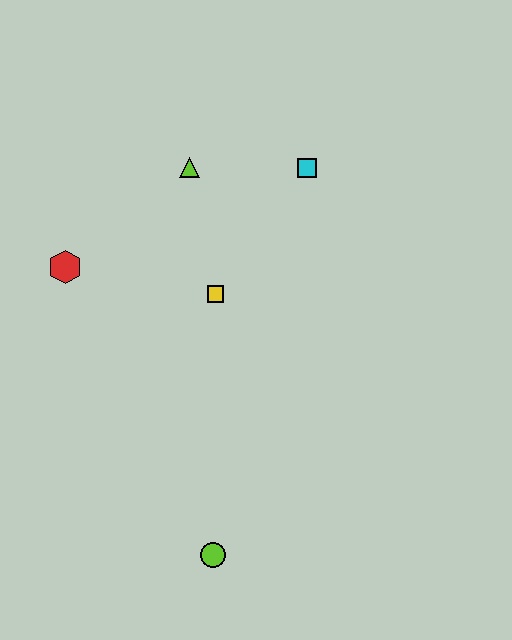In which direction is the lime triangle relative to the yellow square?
The lime triangle is above the yellow square.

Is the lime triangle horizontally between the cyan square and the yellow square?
No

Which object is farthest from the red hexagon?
The lime circle is farthest from the red hexagon.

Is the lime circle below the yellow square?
Yes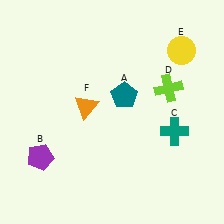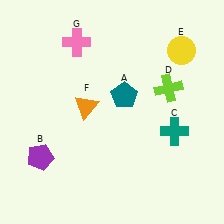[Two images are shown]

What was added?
A pink cross (G) was added in Image 2.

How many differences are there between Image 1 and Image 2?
There is 1 difference between the two images.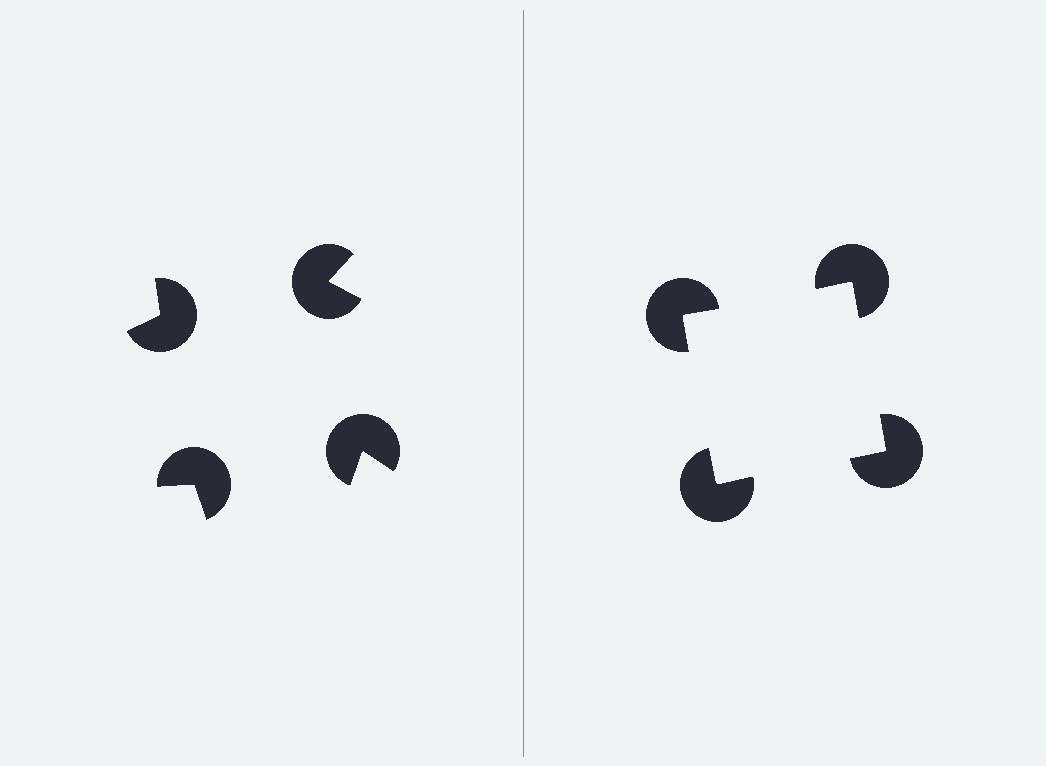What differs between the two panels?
The pac-man discs are positioned identically on both sides; only the wedge orientations differ. On the right they align to a square; on the left they are misaligned.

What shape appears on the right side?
An illusory square.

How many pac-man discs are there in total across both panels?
8 — 4 on each side.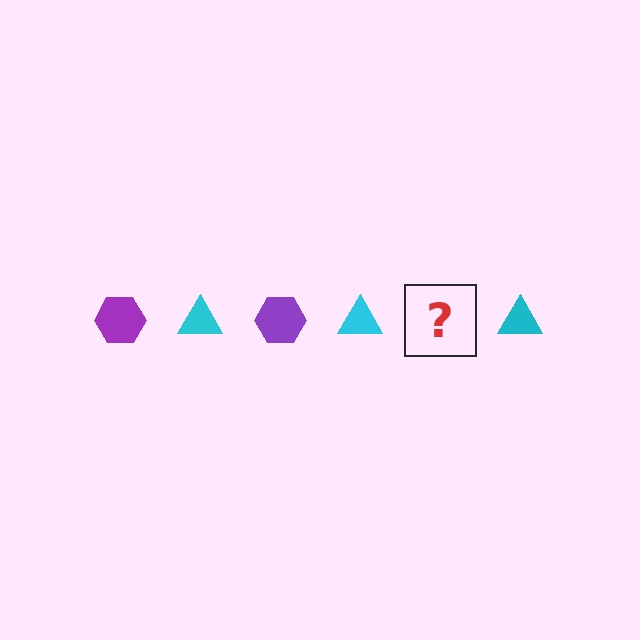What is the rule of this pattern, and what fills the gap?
The rule is that the pattern alternates between purple hexagon and cyan triangle. The gap should be filled with a purple hexagon.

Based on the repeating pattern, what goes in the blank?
The blank should be a purple hexagon.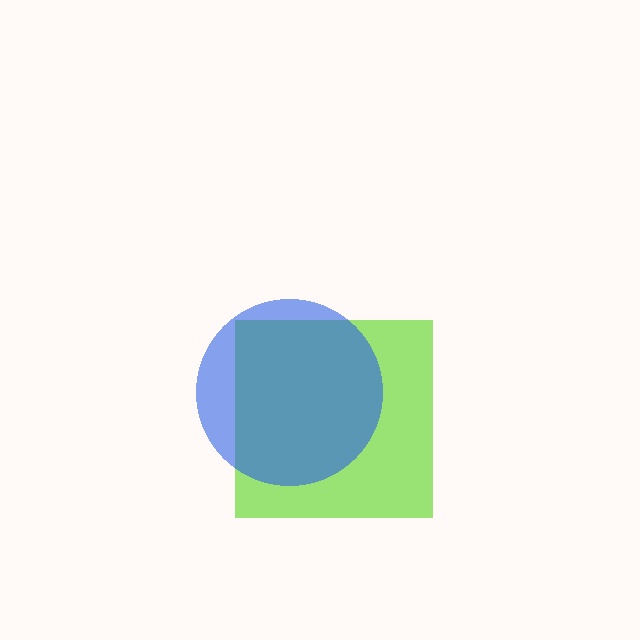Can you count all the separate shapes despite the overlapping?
Yes, there are 2 separate shapes.